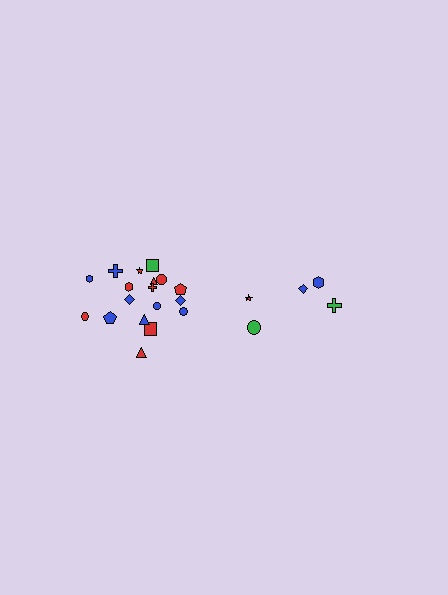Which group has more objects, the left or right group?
The left group.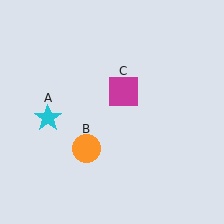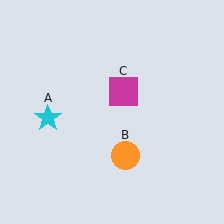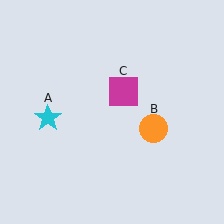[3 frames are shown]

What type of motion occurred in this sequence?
The orange circle (object B) rotated counterclockwise around the center of the scene.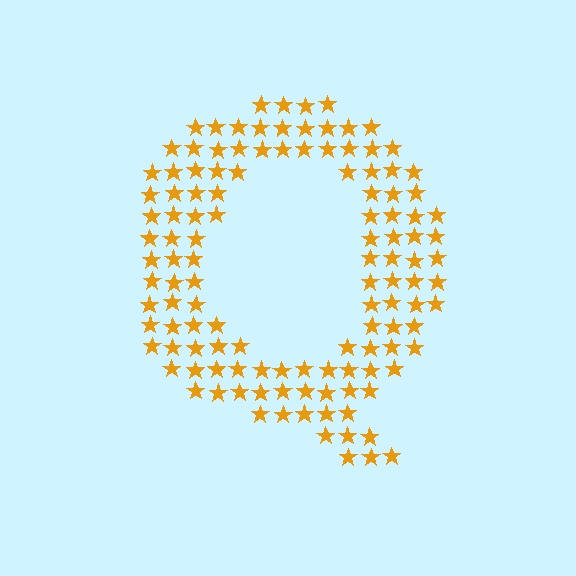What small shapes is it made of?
It is made of small stars.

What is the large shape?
The large shape is the letter Q.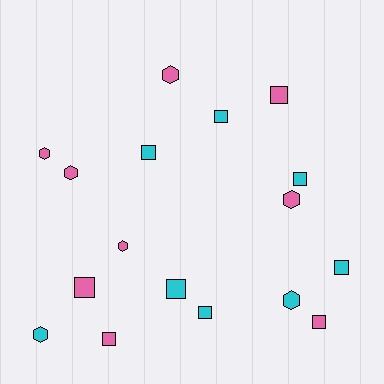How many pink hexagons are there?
There are 5 pink hexagons.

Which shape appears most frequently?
Square, with 10 objects.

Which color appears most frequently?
Pink, with 9 objects.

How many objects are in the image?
There are 17 objects.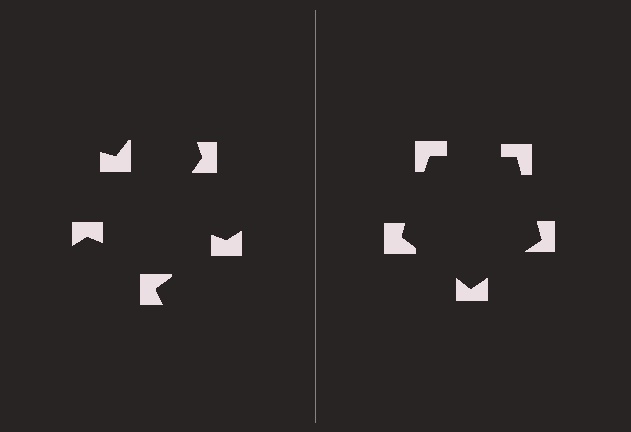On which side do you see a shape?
An illusory pentagon appears on the right side. On the left side the wedge cuts are rotated, so no coherent shape forms.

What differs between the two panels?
The notched squares are positioned identically on both sides; only the wedge orientations differ. On the right they align to a pentagon; on the left they are misaligned.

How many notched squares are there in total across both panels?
10 — 5 on each side.